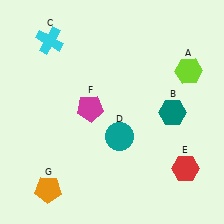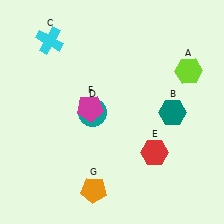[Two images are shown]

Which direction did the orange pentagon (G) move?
The orange pentagon (G) moved right.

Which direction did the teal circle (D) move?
The teal circle (D) moved left.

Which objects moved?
The objects that moved are: the teal circle (D), the red hexagon (E), the orange pentagon (G).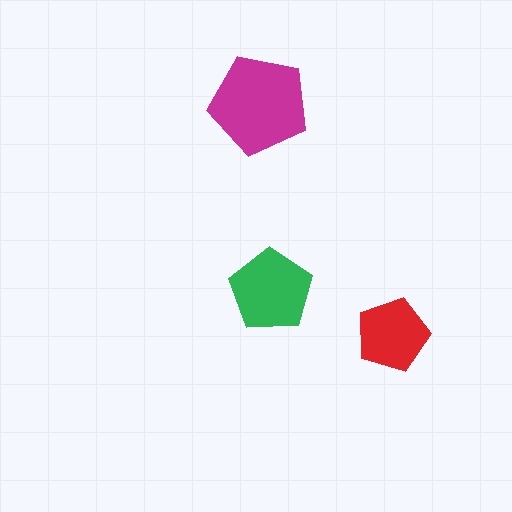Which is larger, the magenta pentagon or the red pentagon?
The magenta one.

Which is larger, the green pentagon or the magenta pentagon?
The magenta one.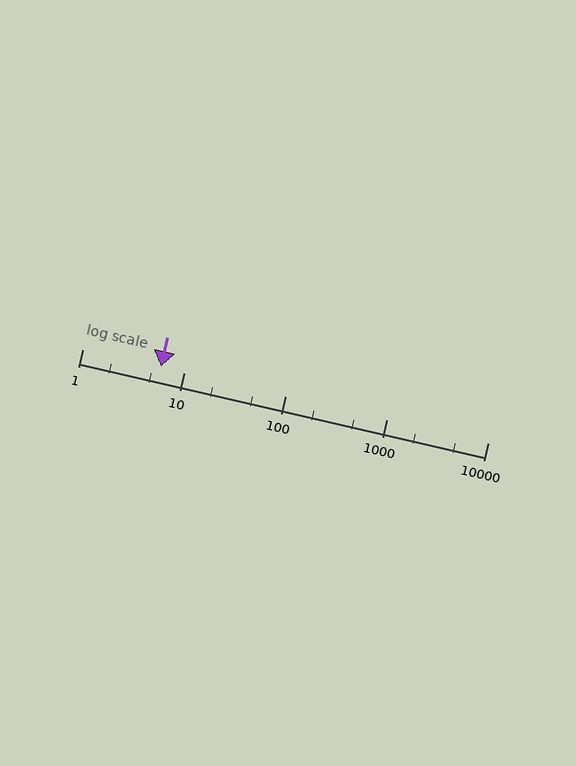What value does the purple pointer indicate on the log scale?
The pointer indicates approximately 6.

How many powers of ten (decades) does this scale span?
The scale spans 4 decades, from 1 to 10000.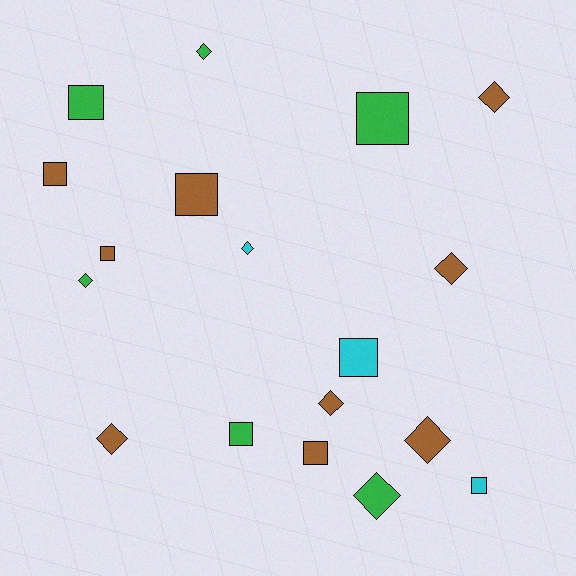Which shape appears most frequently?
Diamond, with 9 objects.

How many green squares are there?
There are 3 green squares.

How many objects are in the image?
There are 18 objects.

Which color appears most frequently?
Brown, with 9 objects.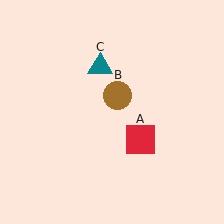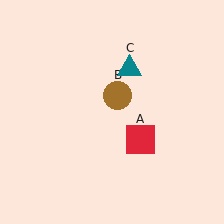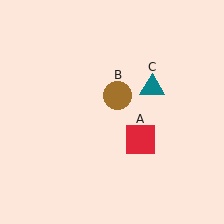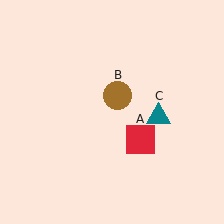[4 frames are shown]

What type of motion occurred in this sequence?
The teal triangle (object C) rotated clockwise around the center of the scene.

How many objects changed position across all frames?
1 object changed position: teal triangle (object C).